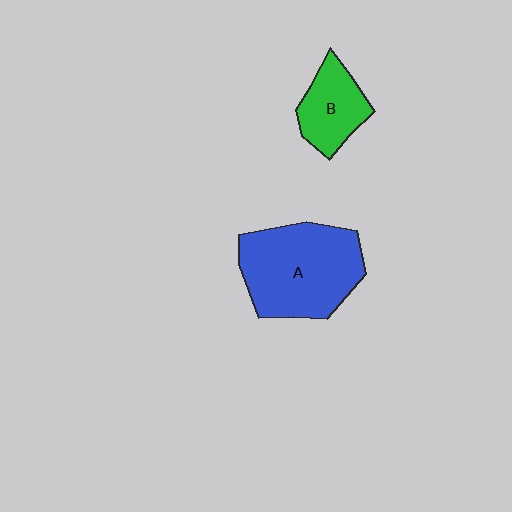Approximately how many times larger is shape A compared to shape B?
Approximately 2.1 times.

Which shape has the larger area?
Shape A (blue).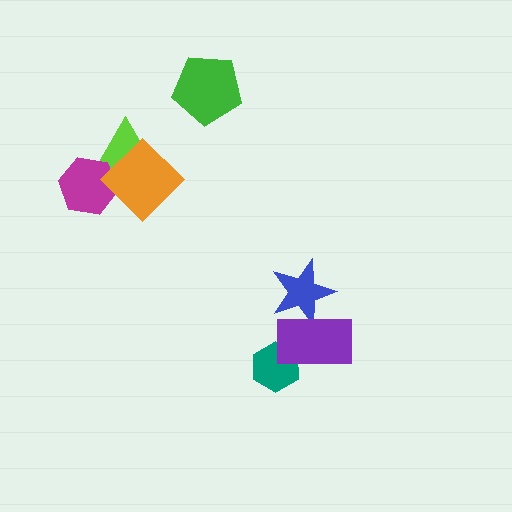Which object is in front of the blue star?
The purple rectangle is in front of the blue star.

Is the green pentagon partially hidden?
No, no other shape covers it.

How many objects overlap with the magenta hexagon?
2 objects overlap with the magenta hexagon.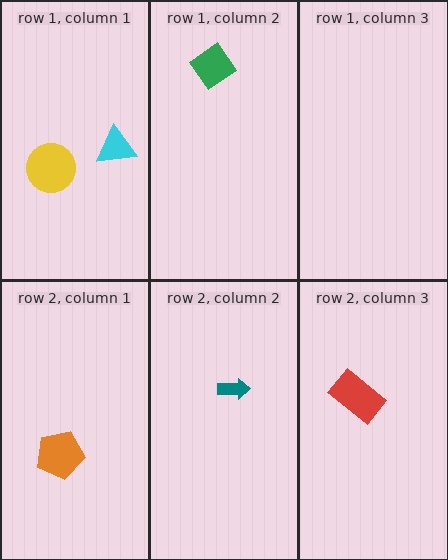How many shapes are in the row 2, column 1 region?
1.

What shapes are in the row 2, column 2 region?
The teal arrow.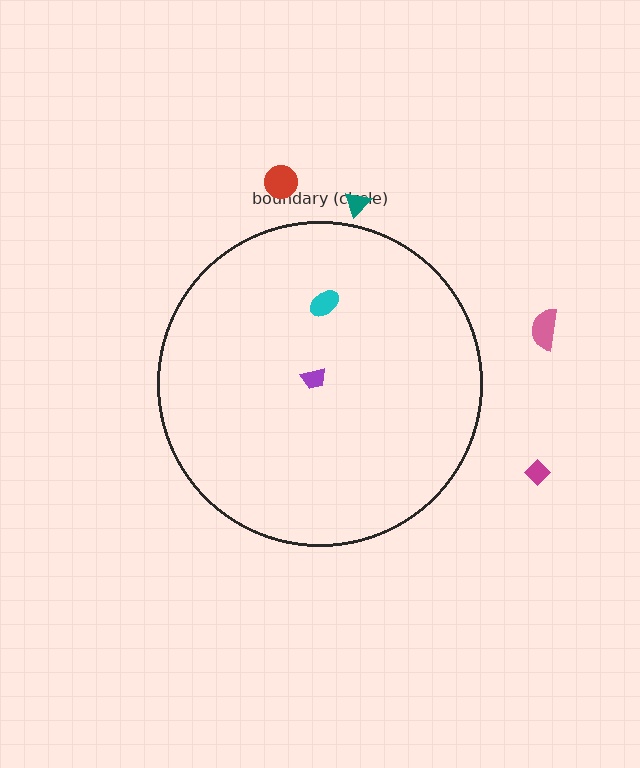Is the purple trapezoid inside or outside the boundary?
Inside.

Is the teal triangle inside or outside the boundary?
Outside.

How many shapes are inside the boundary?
2 inside, 4 outside.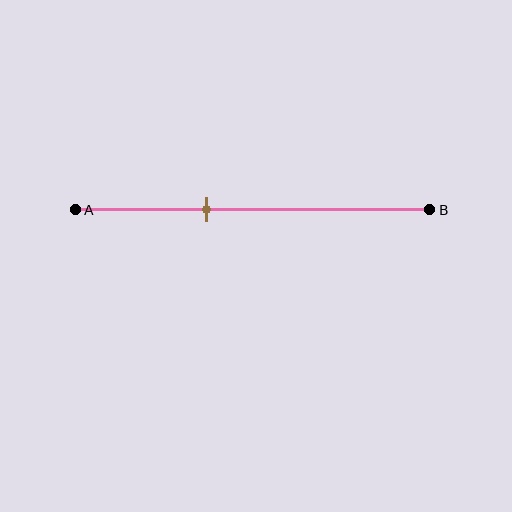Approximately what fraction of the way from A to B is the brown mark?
The brown mark is approximately 35% of the way from A to B.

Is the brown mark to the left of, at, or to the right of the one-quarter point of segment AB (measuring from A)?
The brown mark is to the right of the one-quarter point of segment AB.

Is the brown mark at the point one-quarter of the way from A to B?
No, the mark is at about 35% from A, not at the 25% one-quarter point.